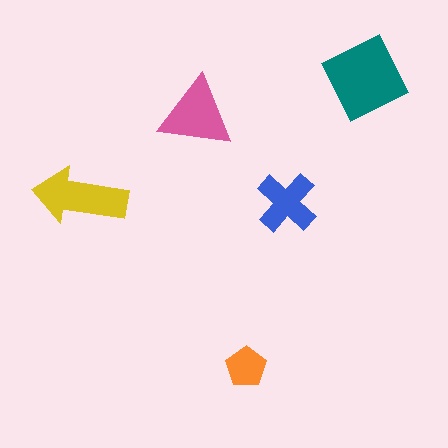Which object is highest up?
The teal diamond is topmost.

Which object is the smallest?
The orange pentagon.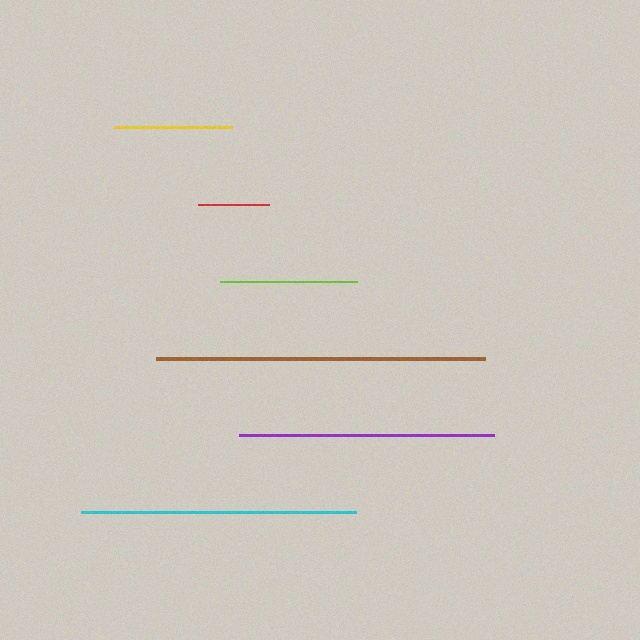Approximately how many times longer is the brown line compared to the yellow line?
The brown line is approximately 2.8 times the length of the yellow line.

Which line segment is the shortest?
The red line is the shortest at approximately 71 pixels.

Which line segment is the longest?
The brown line is the longest at approximately 329 pixels.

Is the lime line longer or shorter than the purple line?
The purple line is longer than the lime line.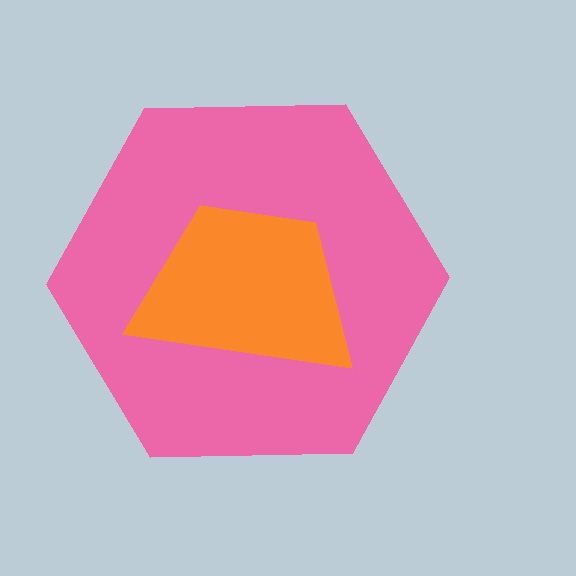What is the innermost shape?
The orange trapezoid.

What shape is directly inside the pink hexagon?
The orange trapezoid.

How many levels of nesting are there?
2.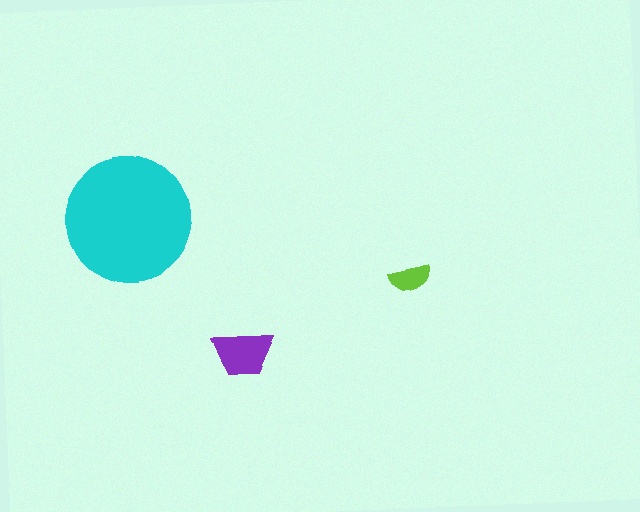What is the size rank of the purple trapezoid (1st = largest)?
2nd.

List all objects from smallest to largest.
The lime semicircle, the purple trapezoid, the cyan circle.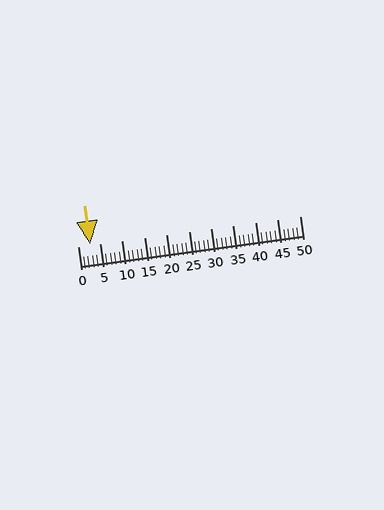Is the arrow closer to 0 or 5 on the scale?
The arrow is closer to 5.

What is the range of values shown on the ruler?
The ruler shows values from 0 to 50.